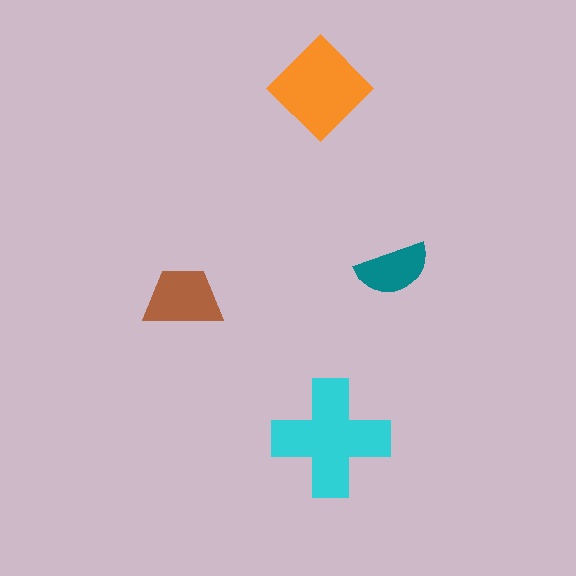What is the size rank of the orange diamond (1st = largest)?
2nd.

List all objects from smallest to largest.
The teal semicircle, the brown trapezoid, the orange diamond, the cyan cross.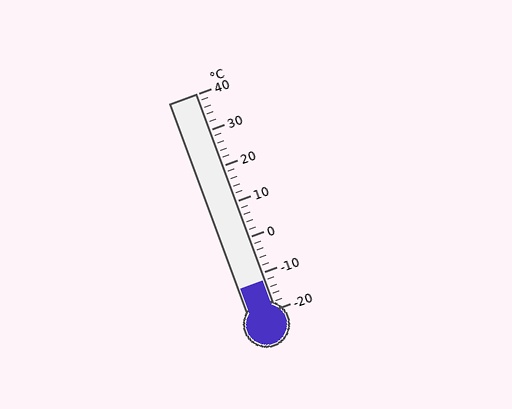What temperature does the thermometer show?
The thermometer shows approximately -12°C.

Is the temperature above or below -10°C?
The temperature is below -10°C.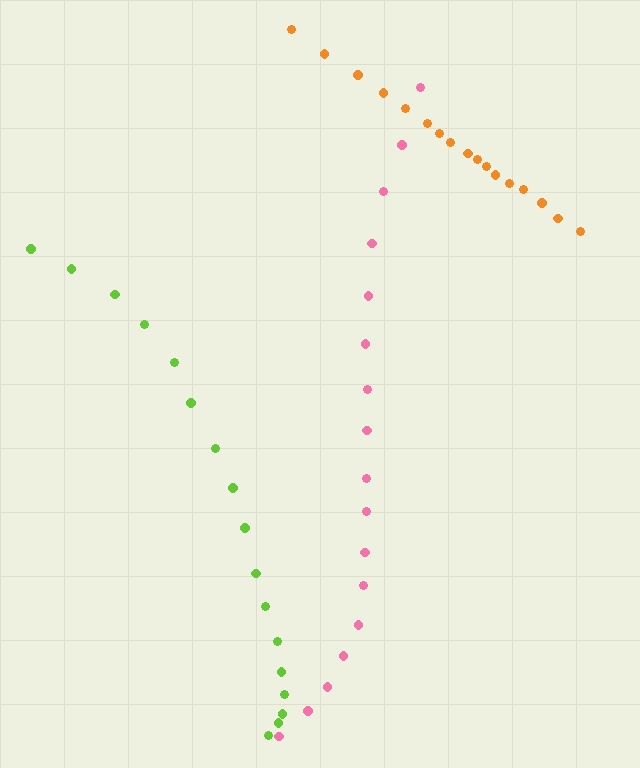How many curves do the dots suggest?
There are 3 distinct paths.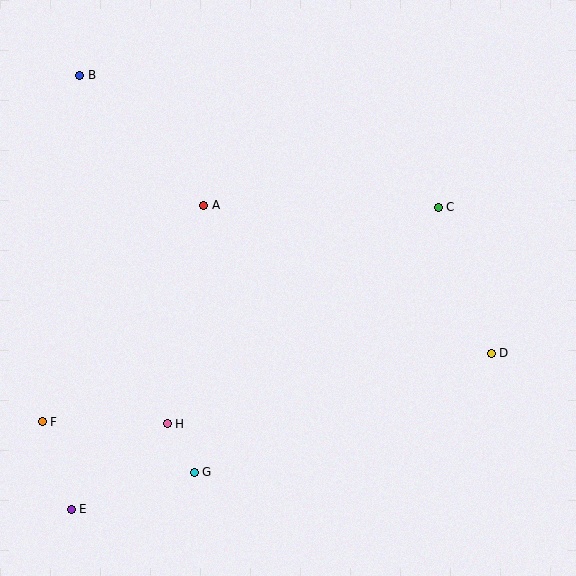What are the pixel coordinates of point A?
Point A is at (204, 205).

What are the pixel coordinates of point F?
Point F is at (42, 422).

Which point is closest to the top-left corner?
Point B is closest to the top-left corner.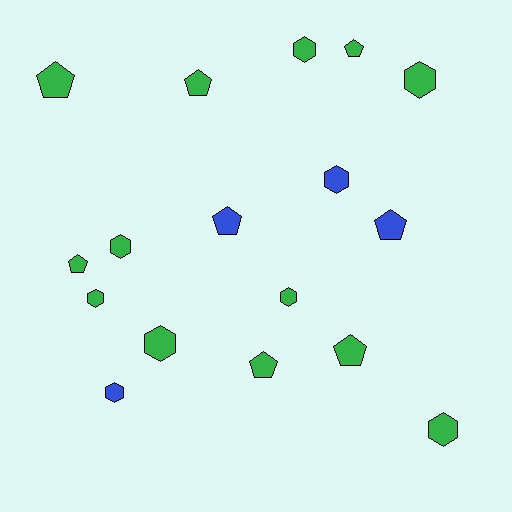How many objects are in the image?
There are 17 objects.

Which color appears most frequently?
Green, with 13 objects.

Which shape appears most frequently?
Hexagon, with 9 objects.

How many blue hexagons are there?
There are 2 blue hexagons.